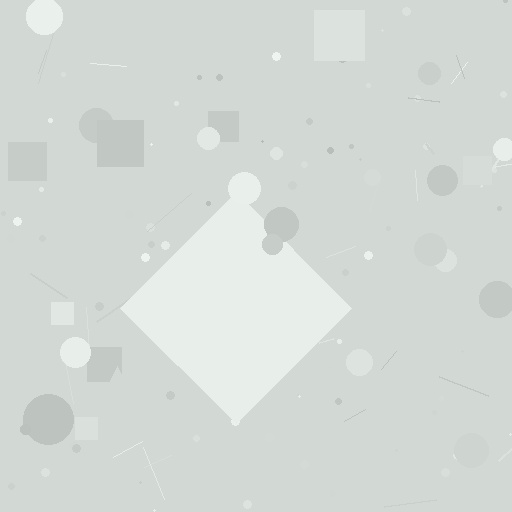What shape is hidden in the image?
A diamond is hidden in the image.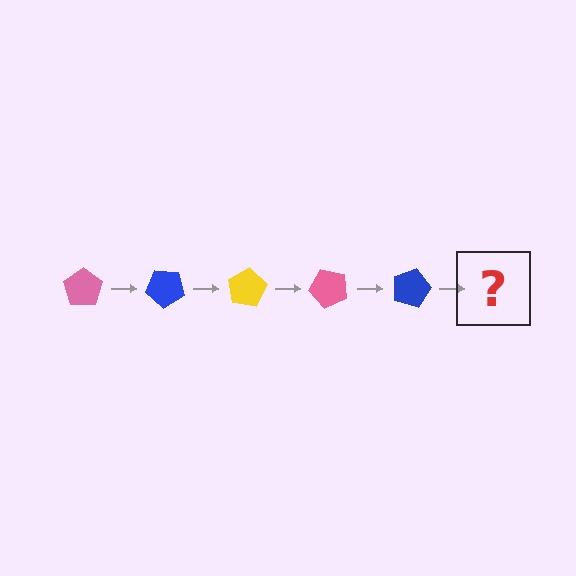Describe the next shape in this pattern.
It should be a yellow pentagon, rotated 200 degrees from the start.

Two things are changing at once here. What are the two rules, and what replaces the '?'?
The two rules are that it rotates 40 degrees each step and the color cycles through pink, blue, and yellow. The '?' should be a yellow pentagon, rotated 200 degrees from the start.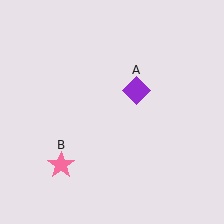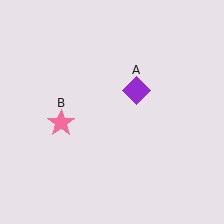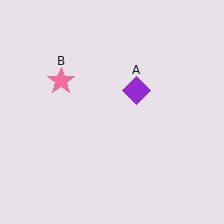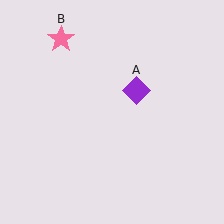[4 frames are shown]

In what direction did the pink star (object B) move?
The pink star (object B) moved up.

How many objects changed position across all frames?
1 object changed position: pink star (object B).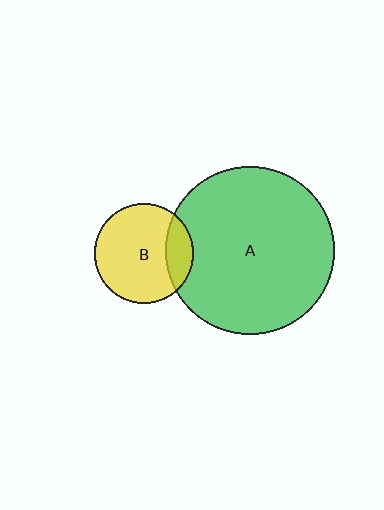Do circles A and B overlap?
Yes.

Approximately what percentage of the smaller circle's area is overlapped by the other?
Approximately 20%.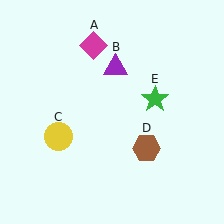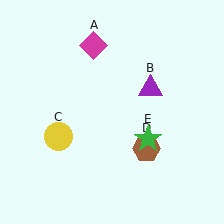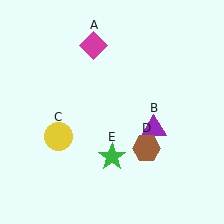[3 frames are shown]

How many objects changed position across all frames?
2 objects changed position: purple triangle (object B), green star (object E).